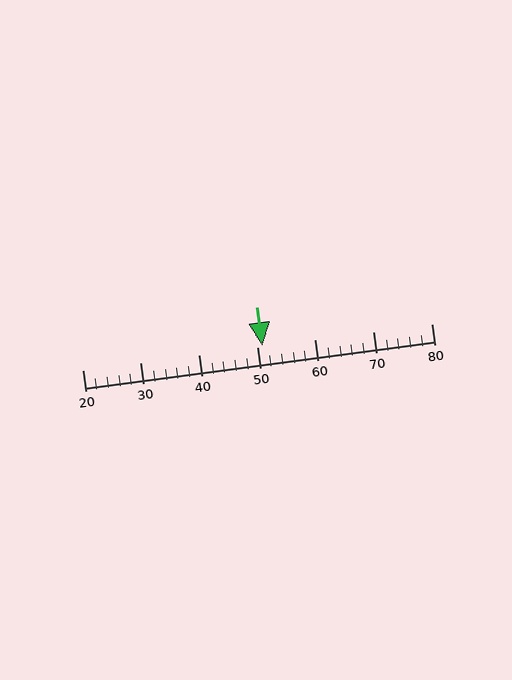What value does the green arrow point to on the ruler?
The green arrow points to approximately 51.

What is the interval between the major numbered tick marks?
The major tick marks are spaced 10 units apart.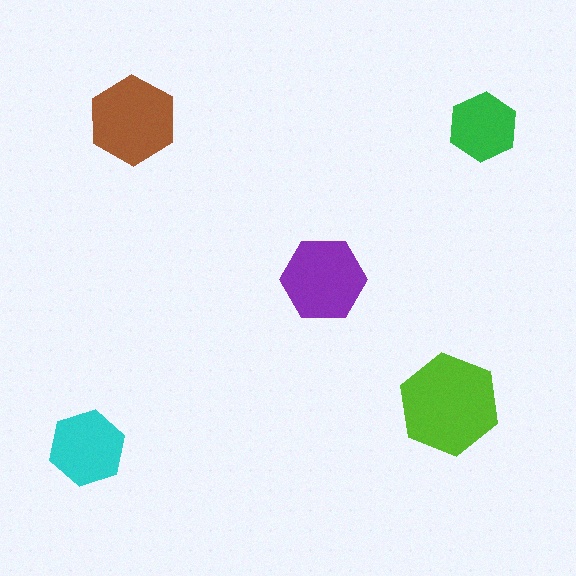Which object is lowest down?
The cyan hexagon is bottommost.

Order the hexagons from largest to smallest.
the lime one, the brown one, the purple one, the cyan one, the green one.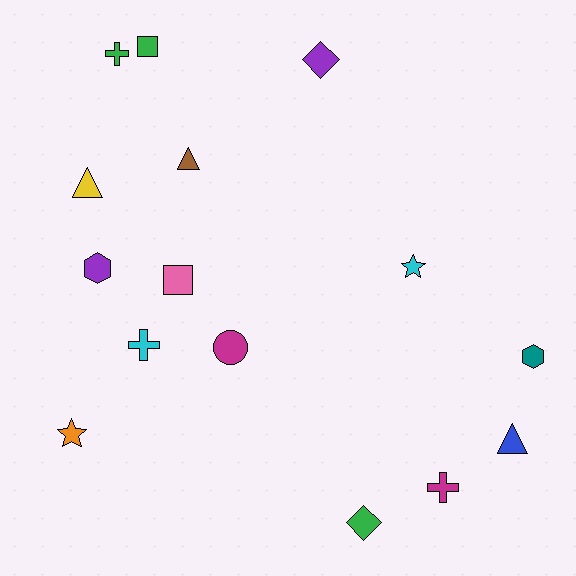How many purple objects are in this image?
There are 2 purple objects.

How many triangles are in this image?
There are 3 triangles.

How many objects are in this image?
There are 15 objects.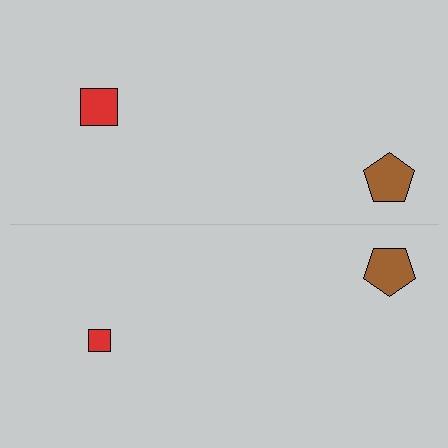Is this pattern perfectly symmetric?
No, the pattern is not perfectly symmetric. The red square on the bottom side has a different size than its mirror counterpart.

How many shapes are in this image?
There are 4 shapes in this image.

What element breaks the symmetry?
The red square on the bottom side has a different size than its mirror counterpart.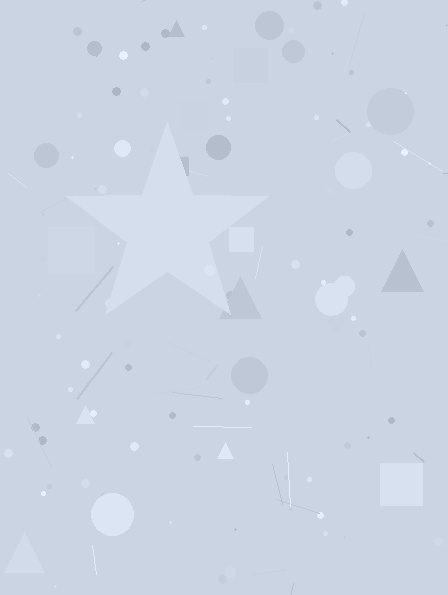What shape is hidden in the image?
A star is hidden in the image.